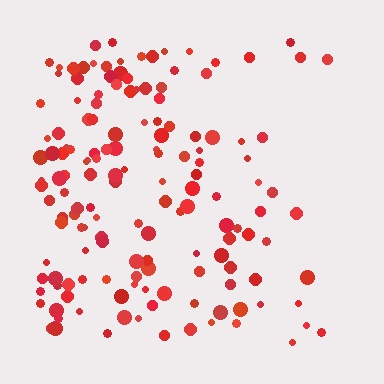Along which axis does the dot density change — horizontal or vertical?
Horizontal.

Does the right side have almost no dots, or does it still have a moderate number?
Still a moderate number, just noticeably fewer than the left.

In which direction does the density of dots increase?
From right to left, with the left side densest.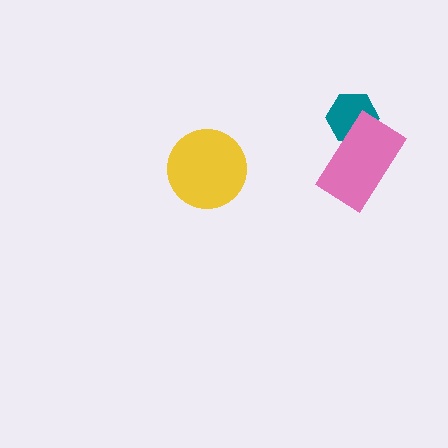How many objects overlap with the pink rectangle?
1 object overlaps with the pink rectangle.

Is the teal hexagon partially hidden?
Yes, it is partially covered by another shape.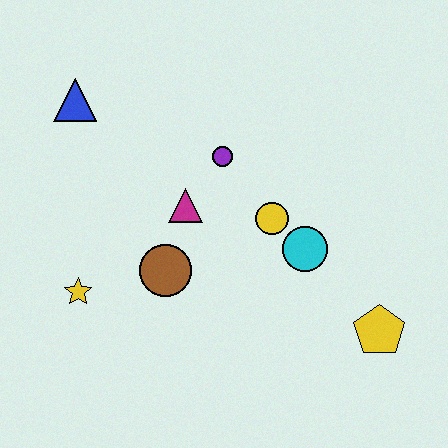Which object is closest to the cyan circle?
The yellow circle is closest to the cyan circle.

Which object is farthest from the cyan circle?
The blue triangle is farthest from the cyan circle.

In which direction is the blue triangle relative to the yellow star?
The blue triangle is above the yellow star.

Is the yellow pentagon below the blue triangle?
Yes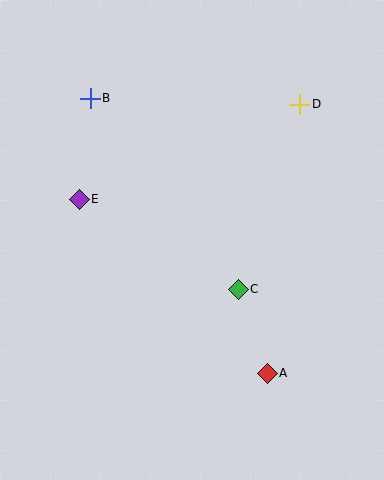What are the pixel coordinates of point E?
Point E is at (79, 199).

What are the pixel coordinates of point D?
Point D is at (300, 104).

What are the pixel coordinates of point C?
Point C is at (238, 289).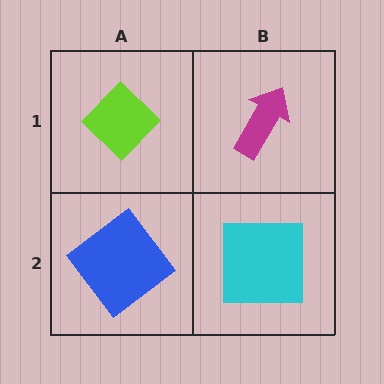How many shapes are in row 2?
2 shapes.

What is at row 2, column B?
A cyan square.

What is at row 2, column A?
A blue diamond.